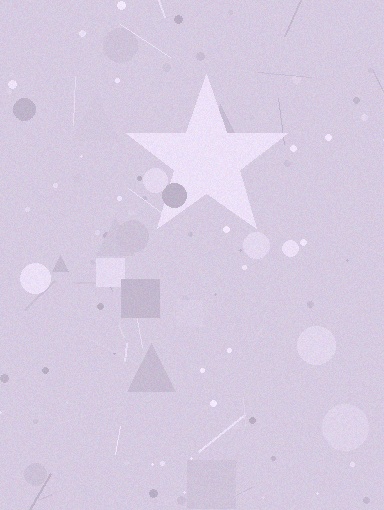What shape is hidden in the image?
A star is hidden in the image.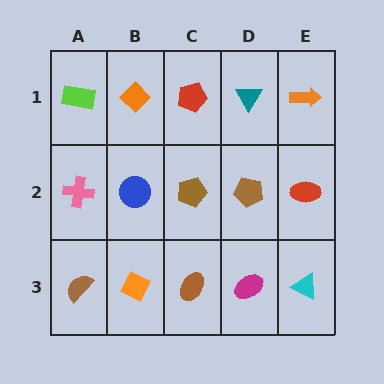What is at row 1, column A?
A lime rectangle.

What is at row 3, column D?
A magenta ellipse.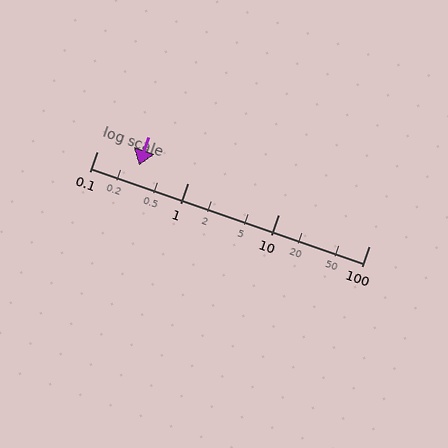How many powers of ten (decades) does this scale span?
The scale spans 3 decades, from 0.1 to 100.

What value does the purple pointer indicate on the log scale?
The pointer indicates approximately 0.29.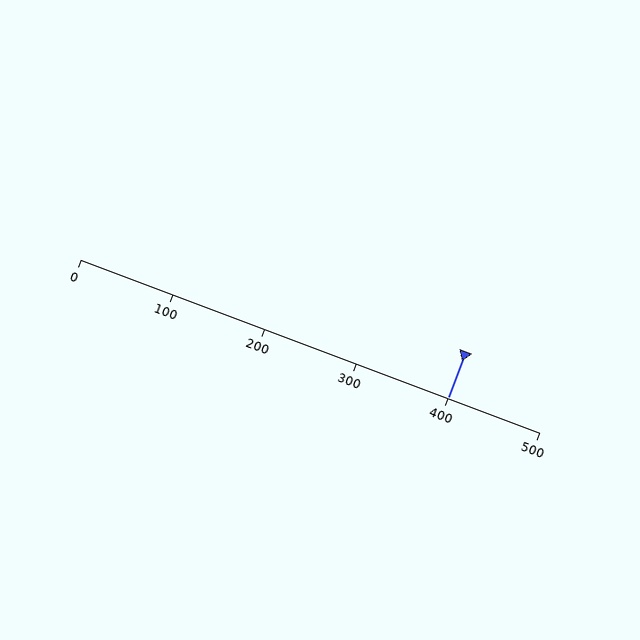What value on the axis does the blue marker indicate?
The marker indicates approximately 400.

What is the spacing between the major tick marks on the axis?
The major ticks are spaced 100 apart.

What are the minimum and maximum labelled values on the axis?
The axis runs from 0 to 500.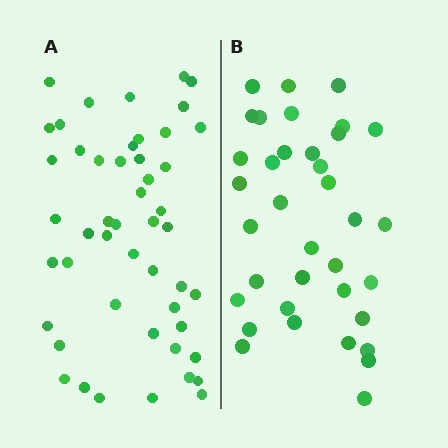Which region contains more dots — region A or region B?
Region A (the left region) has more dots.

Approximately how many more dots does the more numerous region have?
Region A has approximately 15 more dots than region B.